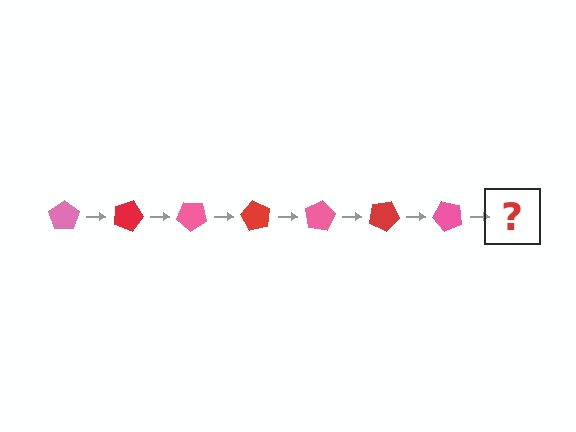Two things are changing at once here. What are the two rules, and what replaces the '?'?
The two rules are that it rotates 20 degrees each step and the color cycles through pink and red. The '?' should be a red pentagon, rotated 140 degrees from the start.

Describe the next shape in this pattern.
It should be a red pentagon, rotated 140 degrees from the start.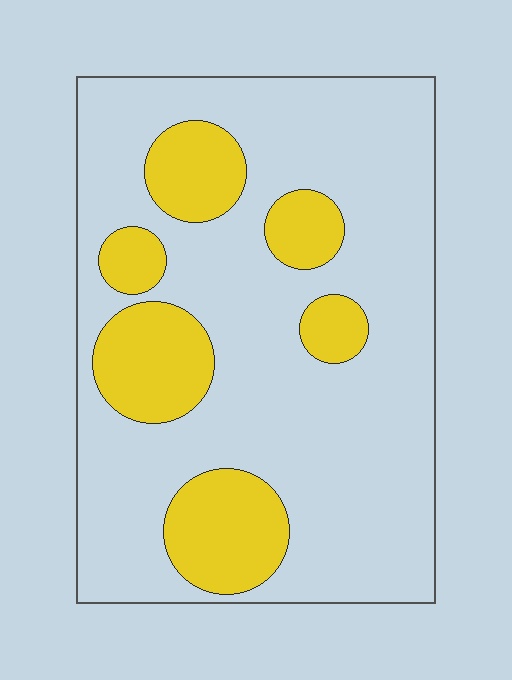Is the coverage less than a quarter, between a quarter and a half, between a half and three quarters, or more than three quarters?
Less than a quarter.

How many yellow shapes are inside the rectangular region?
6.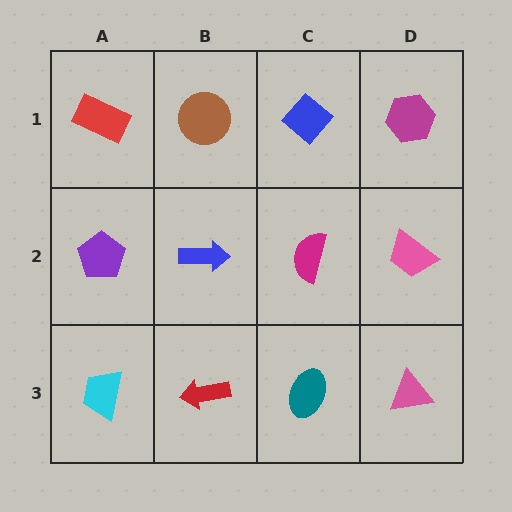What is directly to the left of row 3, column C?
A red arrow.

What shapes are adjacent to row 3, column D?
A pink trapezoid (row 2, column D), a teal ellipse (row 3, column C).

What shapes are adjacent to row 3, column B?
A blue arrow (row 2, column B), a cyan trapezoid (row 3, column A), a teal ellipse (row 3, column C).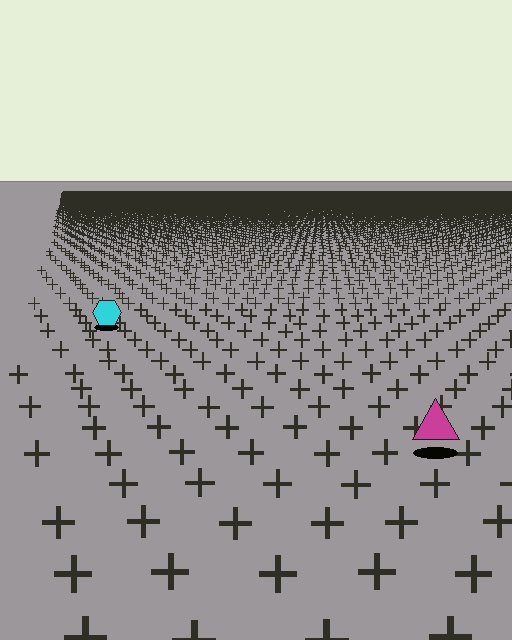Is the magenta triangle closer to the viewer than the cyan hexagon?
Yes. The magenta triangle is closer — you can tell from the texture gradient: the ground texture is coarser near it.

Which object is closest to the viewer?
The magenta triangle is closest. The texture marks near it are larger and more spread out.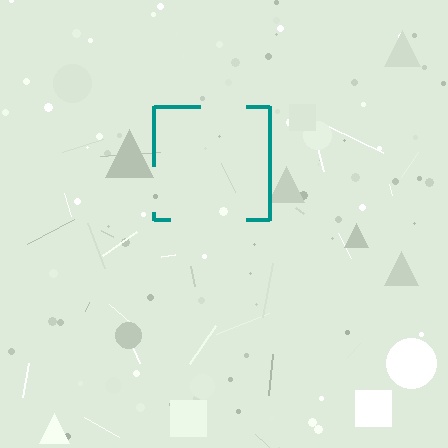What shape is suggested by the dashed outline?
The dashed outline suggests a square.